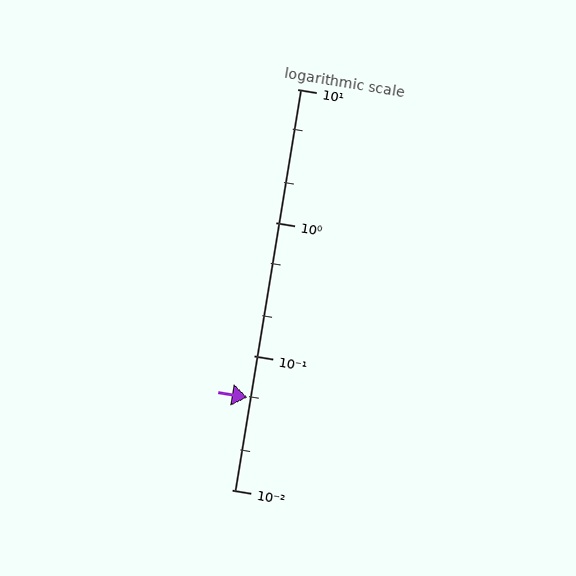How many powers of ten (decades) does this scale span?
The scale spans 3 decades, from 0.01 to 10.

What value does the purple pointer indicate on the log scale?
The pointer indicates approximately 0.049.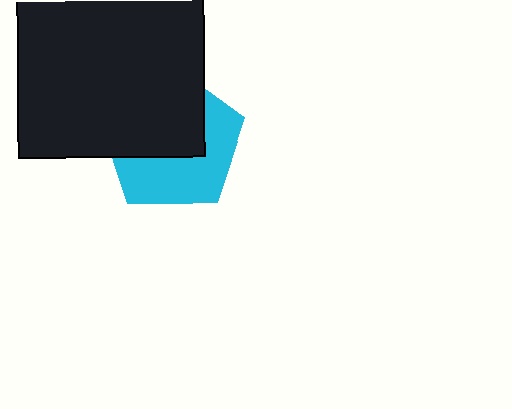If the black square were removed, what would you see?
You would see the complete cyan pentagon.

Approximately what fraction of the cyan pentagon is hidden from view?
Roughly 52% of the cyan pentagon is hidden behind the black square.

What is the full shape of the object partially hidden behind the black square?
The partially hidden object is a cyan pentagon.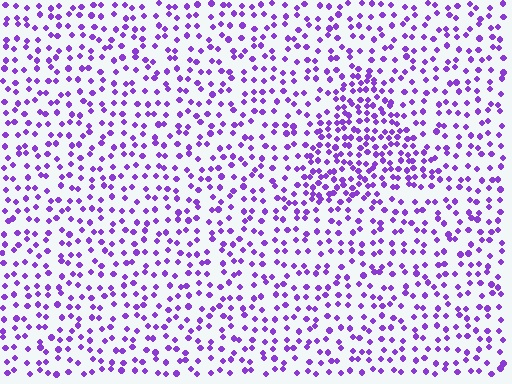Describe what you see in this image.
The image contains small purple elements arranged at two different densities. A triangle-shaped region is visible where the elements are more densely packed than the surrounding area.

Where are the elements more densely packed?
The elements are more densely packed inside the triangle boundary.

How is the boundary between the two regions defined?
The boundary is defined by a change in element density (approximately 1.9x ratio). All elements are the same color, size, and shape.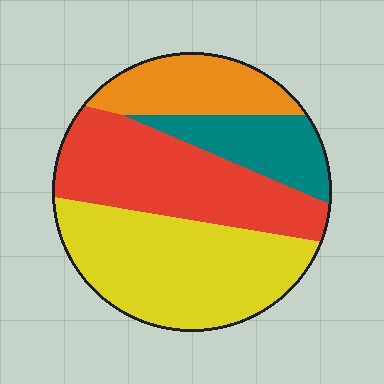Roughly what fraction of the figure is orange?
Orange covers around 15% of the figure.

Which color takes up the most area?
Yellow, at roughly 35%.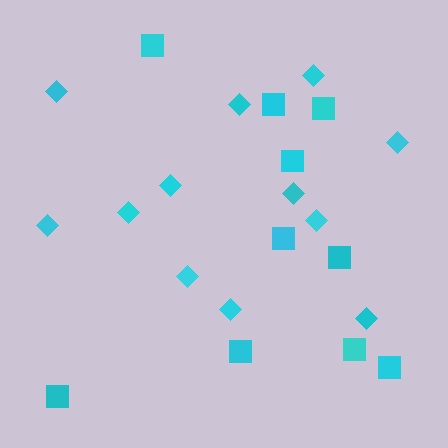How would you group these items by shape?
There are 2 groups: one group of diamonds (12) and one group of squares (10).